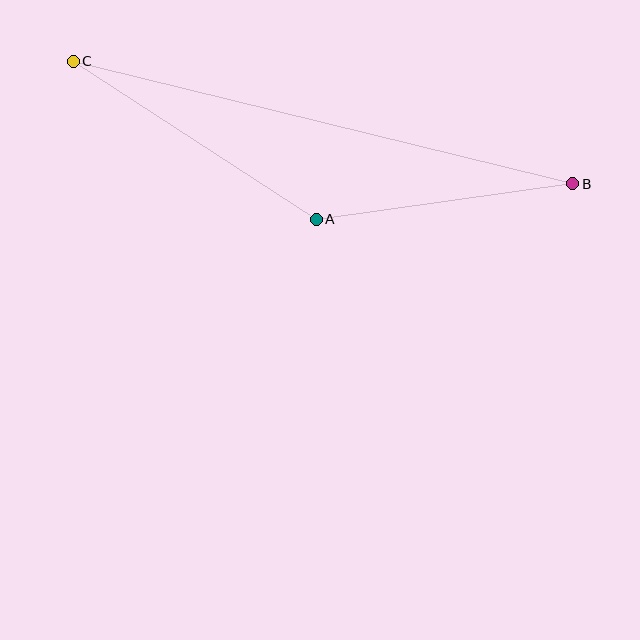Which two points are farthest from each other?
Points B and C are farthest from each other.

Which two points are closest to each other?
Points A and B are closest to each other.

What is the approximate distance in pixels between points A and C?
The distance between A and C is approximately 290 pixels.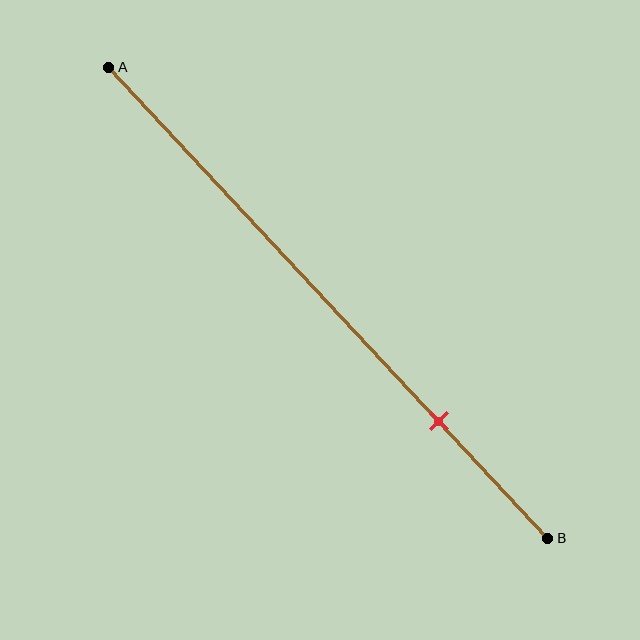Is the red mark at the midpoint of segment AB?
No, the mark is at about 75% from A, not at the 50% midpoint.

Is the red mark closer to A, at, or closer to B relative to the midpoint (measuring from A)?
The red mark is closer to point B than the midpoint of segment AB.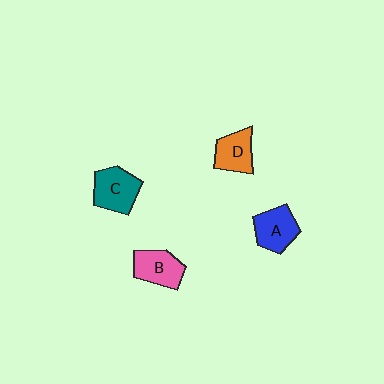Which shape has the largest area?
Shape C (teal).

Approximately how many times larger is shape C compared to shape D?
Approximately 1.2 times.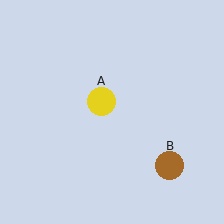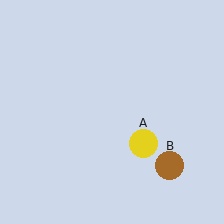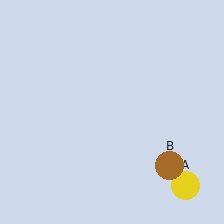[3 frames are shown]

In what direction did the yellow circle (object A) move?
The yellow circle (object A) moved down and to the right.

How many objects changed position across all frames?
1 object changed position: yellow circle (object A).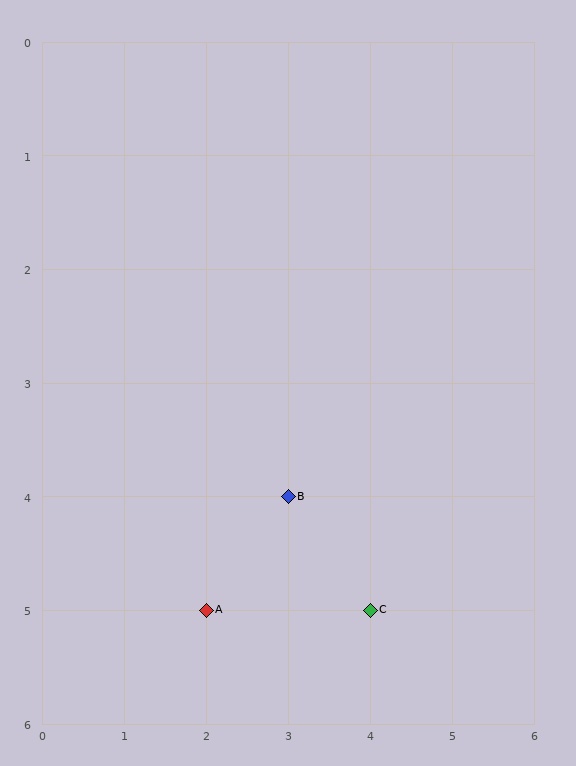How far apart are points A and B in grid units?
Points A and B are 1 column and 1 row apart (about 1.4 grid units diagonally).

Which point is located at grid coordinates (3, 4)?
Point B is at (3, 4).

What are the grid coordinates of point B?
Point B is at grid coordinates (3, 4).